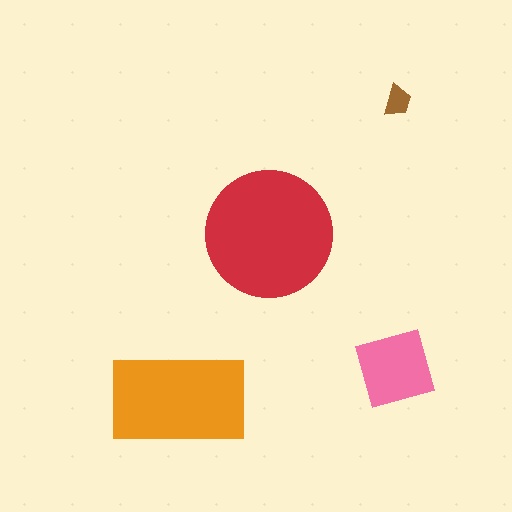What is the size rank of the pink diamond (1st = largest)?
3rd.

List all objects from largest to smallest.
The red circle, the orange rectangle, the pink diamond, the brown trapezoid.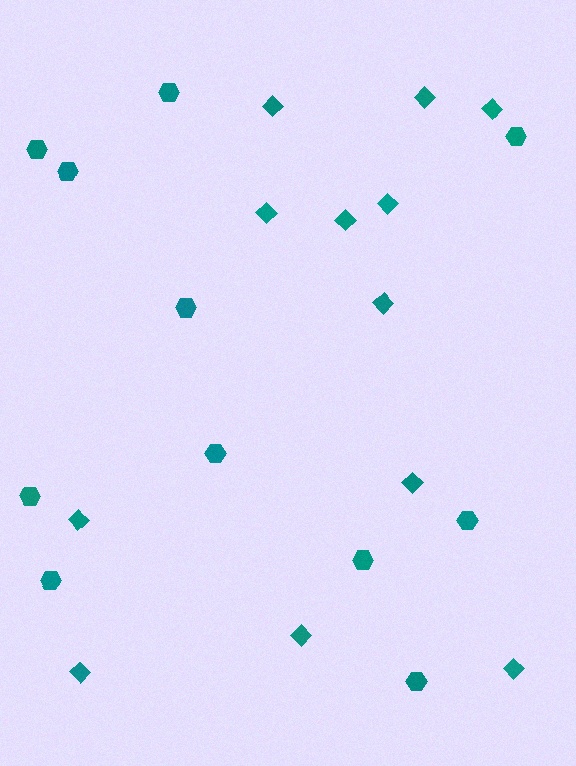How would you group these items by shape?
There are 2 groups: one group of hexagons (11) and one group of diamonds (12).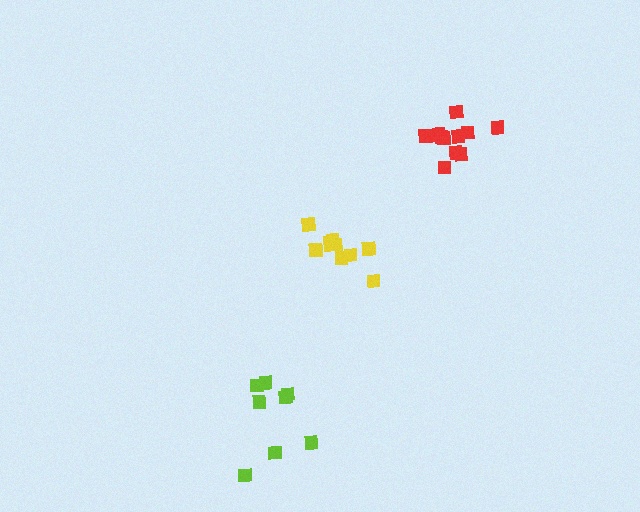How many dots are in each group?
Group 1: 11 dots, Group 2: 8 dots, Group 3: 10 dots (29 total).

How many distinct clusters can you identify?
There are 3 distinct clusters.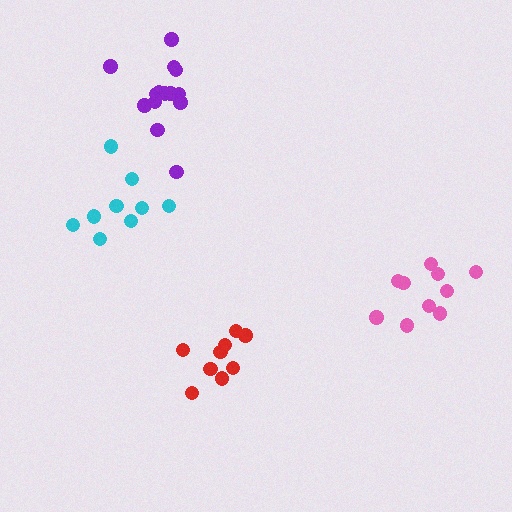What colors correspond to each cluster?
The clusters are colored: red, cyan, pink, purple.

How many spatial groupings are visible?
There are 4 spatial groupings.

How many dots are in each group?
Group 1: 9 dots, Group 2: 9 dots, Group 3: 10 dots, Group 4: 14 dots (42 total).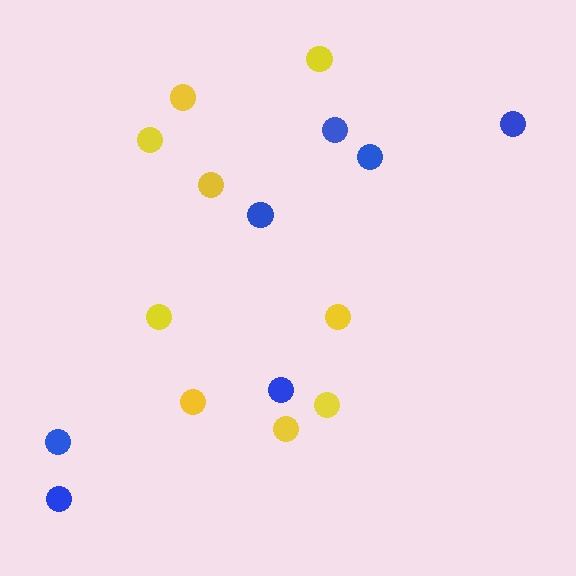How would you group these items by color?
There are 2 groups: one group of blue circles (7) and one group of yellow circles (9).